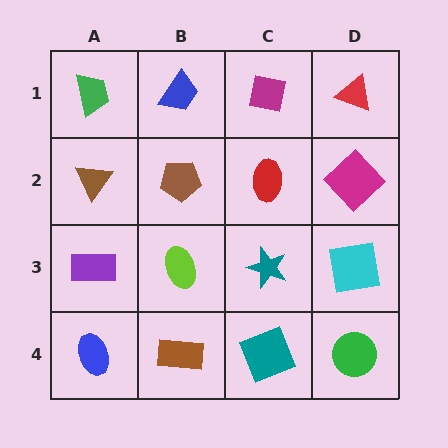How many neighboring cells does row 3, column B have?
4.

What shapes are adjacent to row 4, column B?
A lime ellipse (row 3, column B), a blue ellipse (row 4, column A), a teal square (row 4, column C).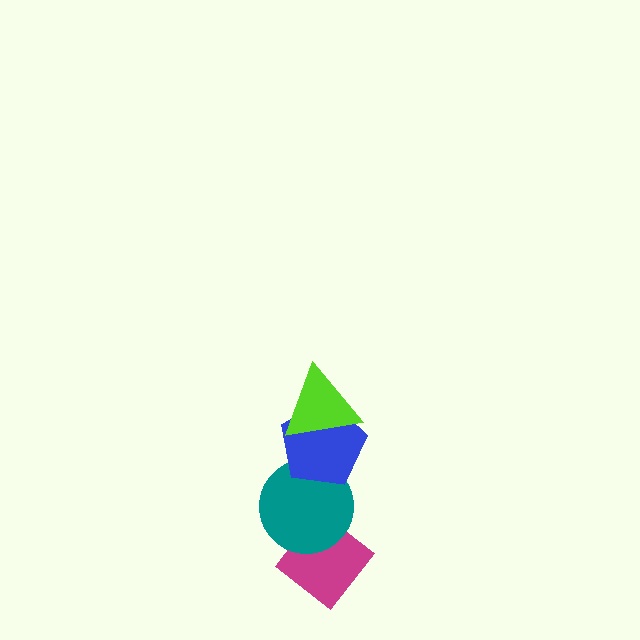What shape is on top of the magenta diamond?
The teal circle is on top of the magenta diamond.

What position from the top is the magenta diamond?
The magenta diamond is 4th from the top.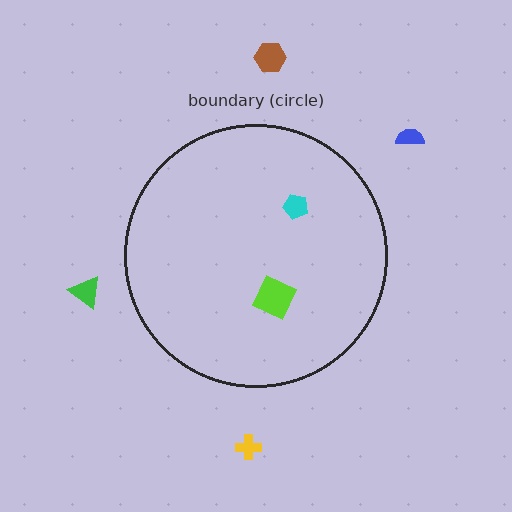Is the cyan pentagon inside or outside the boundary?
Inside.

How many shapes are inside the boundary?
2 inside, 4 outside.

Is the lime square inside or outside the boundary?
Inside.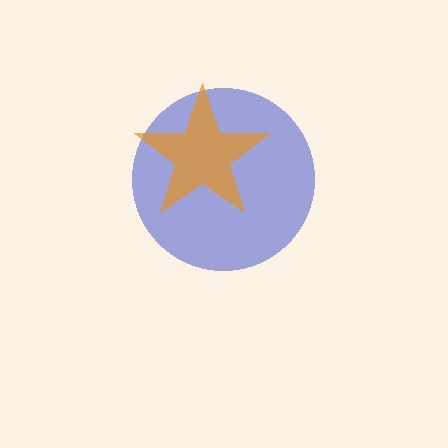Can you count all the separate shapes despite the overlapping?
Yes, there are 2 separate shapes.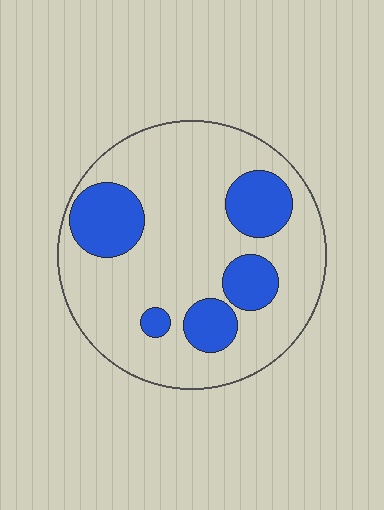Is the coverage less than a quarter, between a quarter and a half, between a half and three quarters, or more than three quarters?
Less than a quarter.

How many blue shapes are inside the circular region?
5.